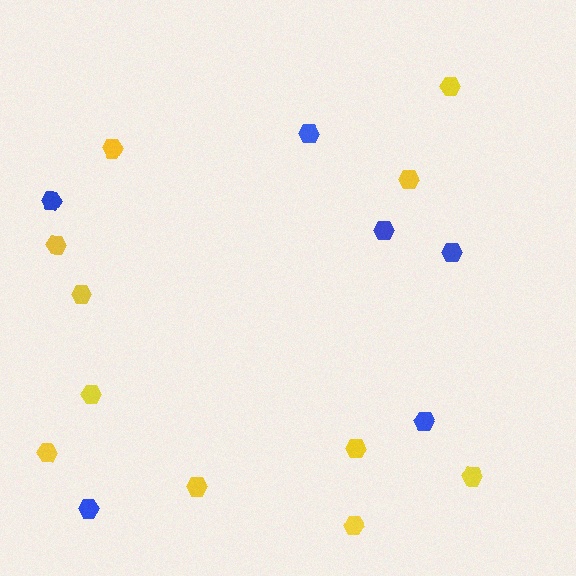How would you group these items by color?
There are 2 groups: one group of blue hexagons (6) and one group of yellow hexagons (11).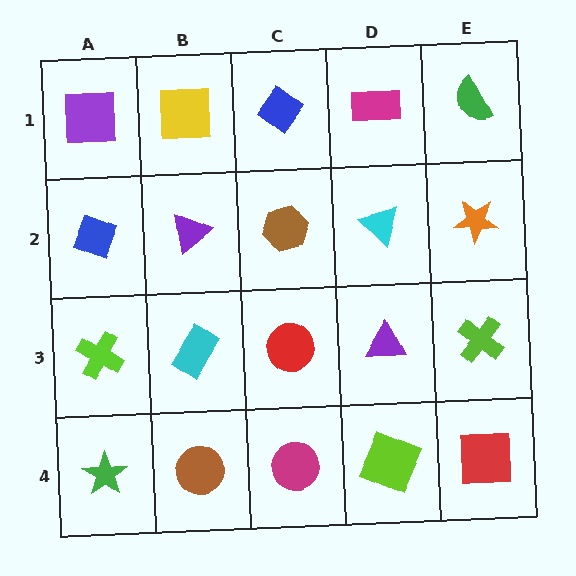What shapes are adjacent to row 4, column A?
A lime cross (row 3, column A), a brown circle (row 4, column B).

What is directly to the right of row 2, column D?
An orange star.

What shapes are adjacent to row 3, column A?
A blue diamond (row 2, column A), a green star (row 4, column A), a cyan rectangle (row 3, column B).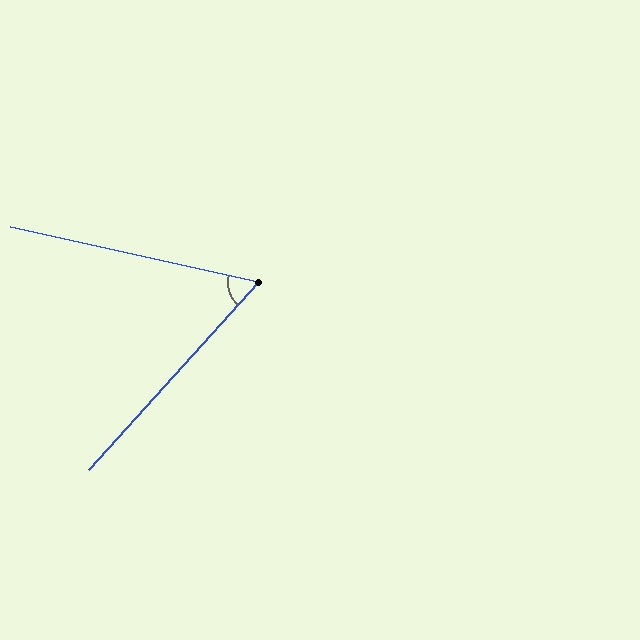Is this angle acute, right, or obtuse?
It is acute.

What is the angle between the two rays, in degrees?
Approximately 60 degrees.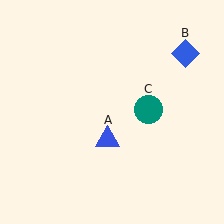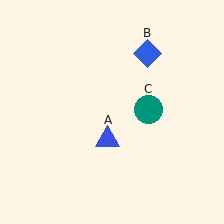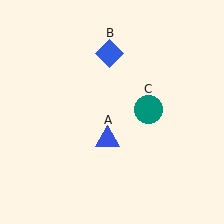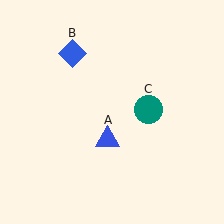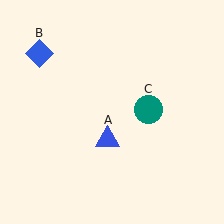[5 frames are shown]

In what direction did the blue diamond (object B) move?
The blue diamond (object B) moved left.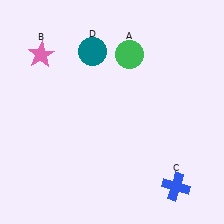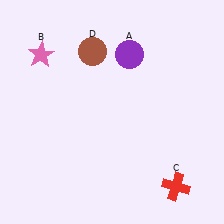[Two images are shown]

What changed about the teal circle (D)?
In Image 1, D is teal. In Image 2, it changed to brown.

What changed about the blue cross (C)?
In Image 1, C is blue. In Image 2, it changed to red.